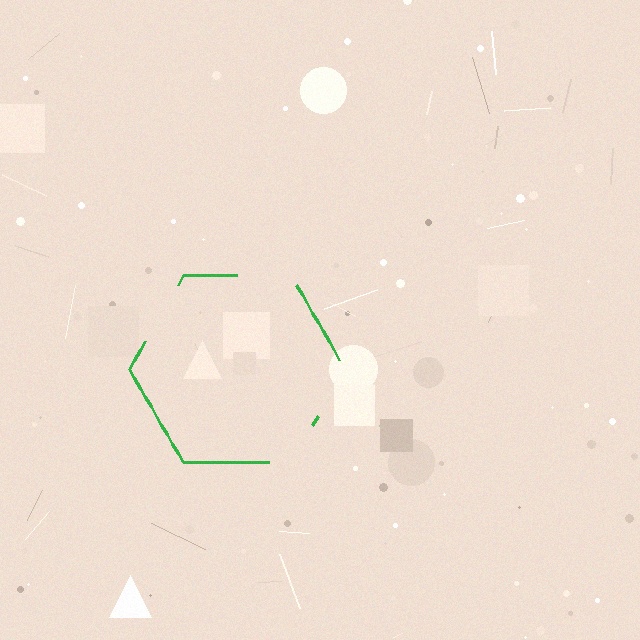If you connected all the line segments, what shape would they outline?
They would outline a hexagon.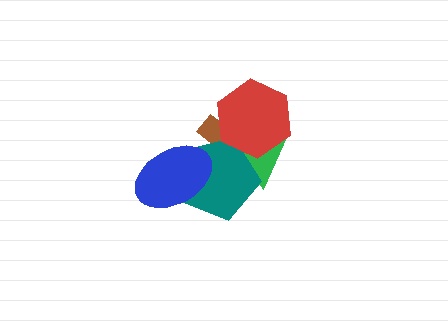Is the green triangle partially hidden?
Yes, it is partially covered by another shape.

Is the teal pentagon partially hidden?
Yes, it is partially covered by another shape.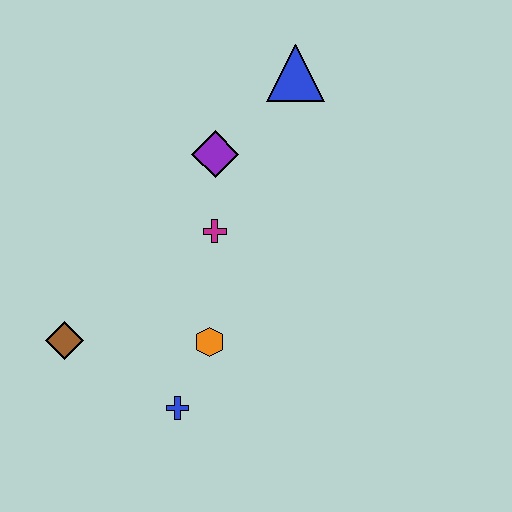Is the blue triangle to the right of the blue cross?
Yes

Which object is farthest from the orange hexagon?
The blue triangle is farthest from the orange hexagon.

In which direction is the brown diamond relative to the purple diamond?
The brown diamond is below the purple diamond.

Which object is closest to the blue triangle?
The purple diamond is closest to the blue triangle.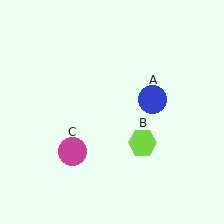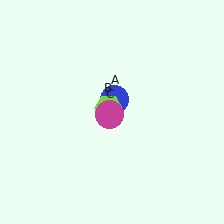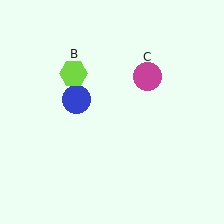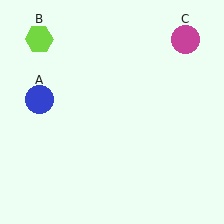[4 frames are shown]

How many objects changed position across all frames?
3 objects changed position: blue circle (object A), lime hexagon (object B), magenta circle (object C).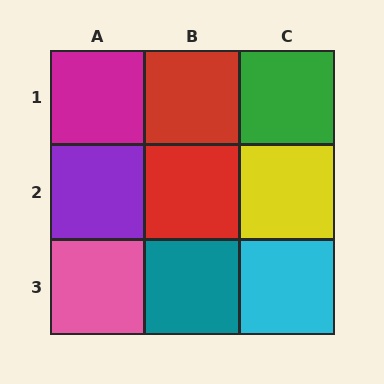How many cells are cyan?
1 cell is cyan.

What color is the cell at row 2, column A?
Purple.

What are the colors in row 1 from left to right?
Magenta, red, green.